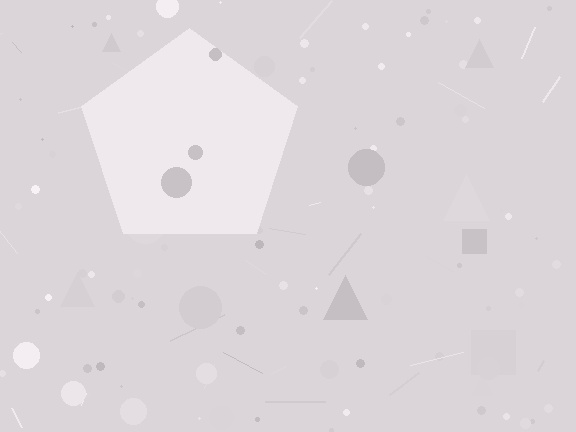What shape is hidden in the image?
A pentagon is hidden in the image.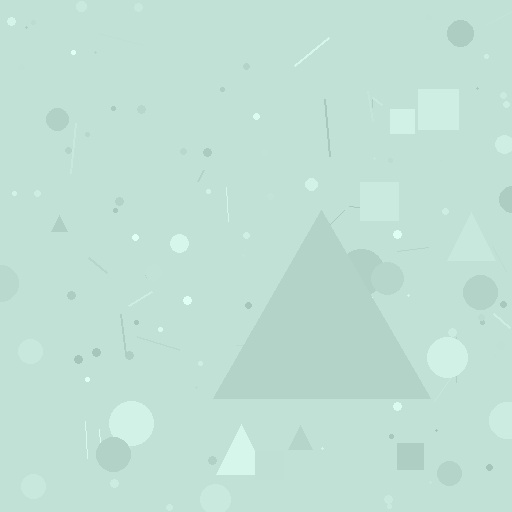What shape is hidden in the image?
A triangle is hidden in the image.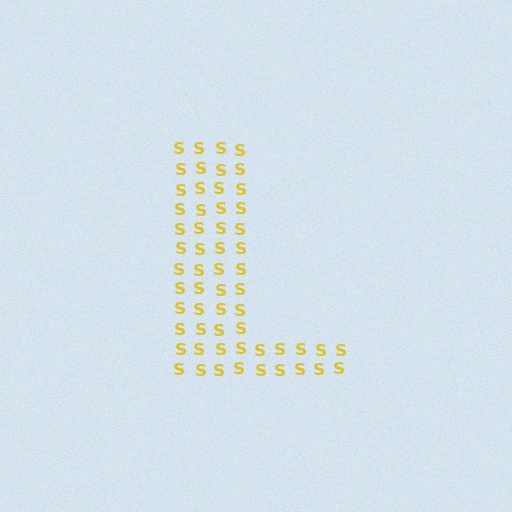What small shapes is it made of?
It is made of small letter S's.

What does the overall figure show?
The overall figure shows the letter L.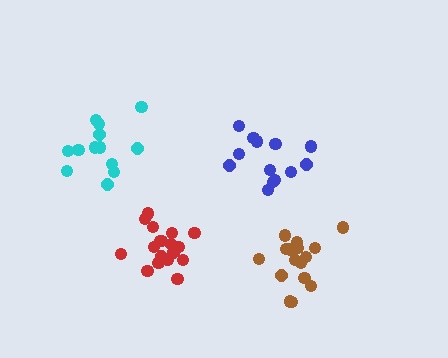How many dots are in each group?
Group 1: 17 dots, Group 2: 13 dots, Group 3: 18 dots, Group 4: 13 dots (61 total).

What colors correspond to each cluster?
The clusters are colored: brown, cyan, red, blue.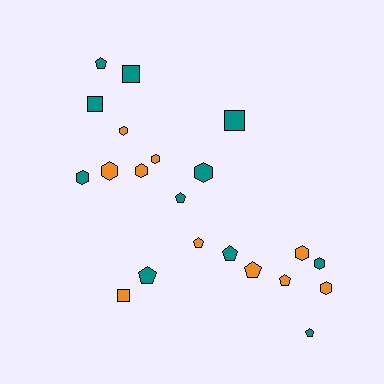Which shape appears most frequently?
Hexagon, with 9 objects.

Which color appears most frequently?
Teal, with 11 objects.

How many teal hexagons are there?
There are 3 teal hexagons.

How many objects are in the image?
There are 21 objects.